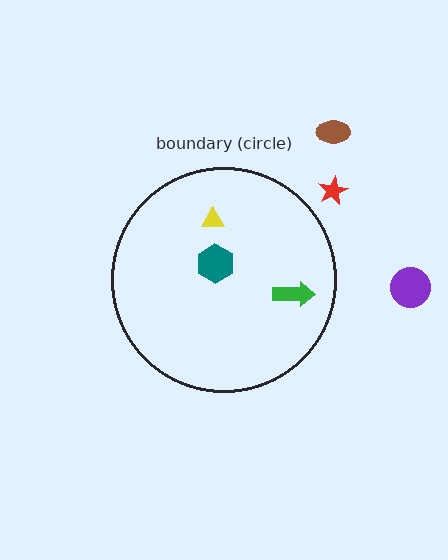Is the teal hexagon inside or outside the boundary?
Inside.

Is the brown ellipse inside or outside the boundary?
Outside.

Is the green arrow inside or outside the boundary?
Inside.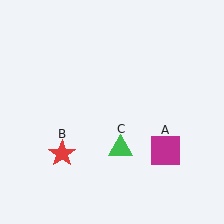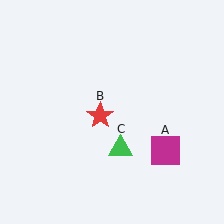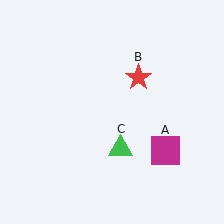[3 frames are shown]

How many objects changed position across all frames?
1 object changed position: red star (object B).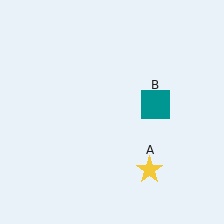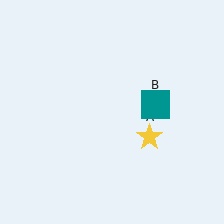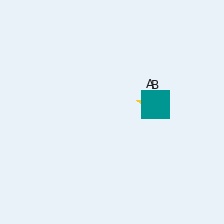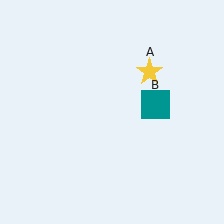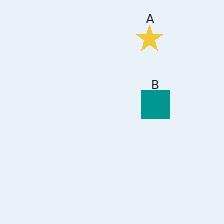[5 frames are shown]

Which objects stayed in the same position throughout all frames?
Teal square (object B) remained stationary.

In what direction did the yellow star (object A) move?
The yellow star (object A) moved up.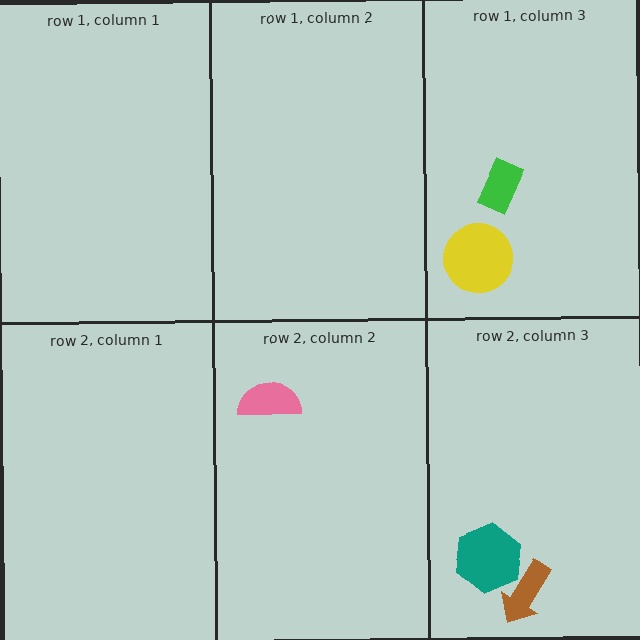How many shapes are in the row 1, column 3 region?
2.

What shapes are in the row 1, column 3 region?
The green rectangle, the yellow circle.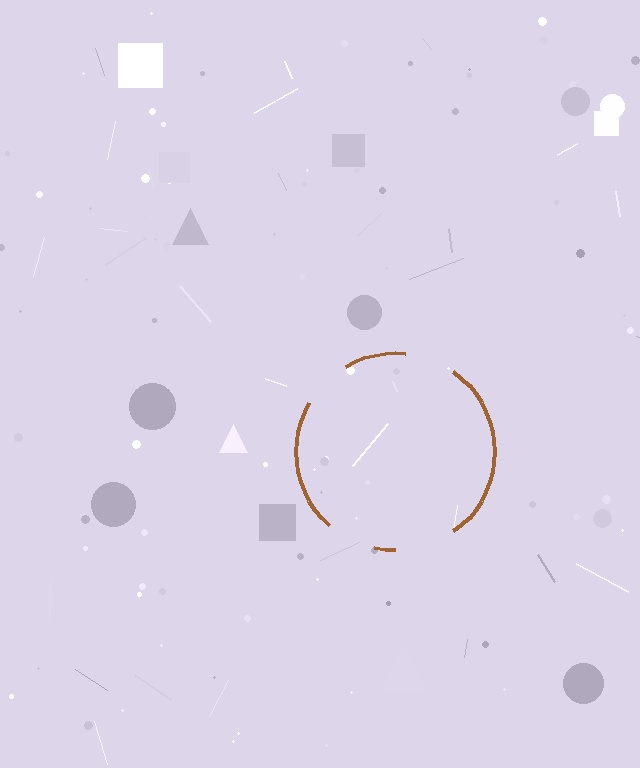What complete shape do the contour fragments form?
The contour fragments form a circle.